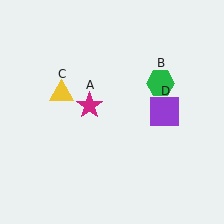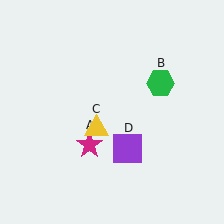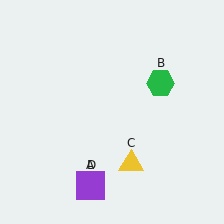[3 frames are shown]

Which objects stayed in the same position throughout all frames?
Green hexagon (object B) remained stationary.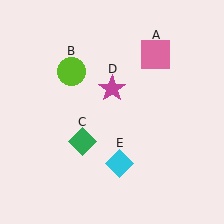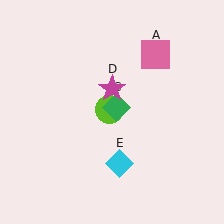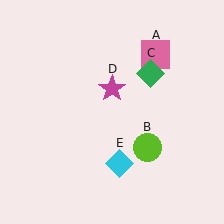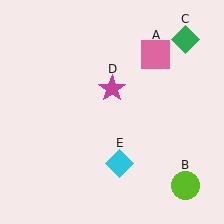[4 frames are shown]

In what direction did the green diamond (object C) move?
The green diamond (object C) moved up and to the right.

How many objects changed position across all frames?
2 objects changed position: lime circle (object B), green diamond (object C).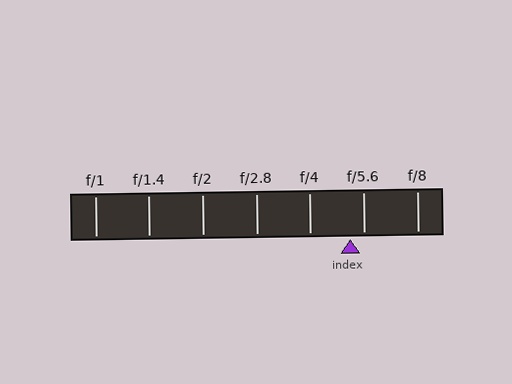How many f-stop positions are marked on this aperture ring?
There are 7 f-stop positions marked.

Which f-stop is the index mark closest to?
The index mark is closest to f/5.6.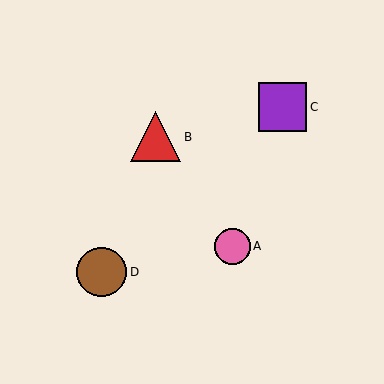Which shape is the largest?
The red triangle (labeled B) is the largest.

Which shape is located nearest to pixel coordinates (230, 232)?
The pink circle (labeled A) at (232, 246) is nearest to that location.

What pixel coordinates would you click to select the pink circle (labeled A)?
Click at (232, 246) to select the pink circle A.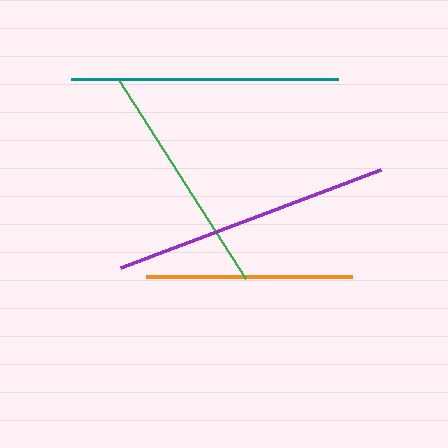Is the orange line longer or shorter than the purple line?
The purple line is longer than the orange line.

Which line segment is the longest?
The purple line is the longest at approximately 278 pixels.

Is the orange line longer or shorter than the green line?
The green line is longer than the orange line.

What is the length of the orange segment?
The orange segment is approximately 207 pixels long.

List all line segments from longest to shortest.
From longest to shortest: purple, teal, green, orange.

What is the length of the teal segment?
The teal segment is approximately 267 pixels long.